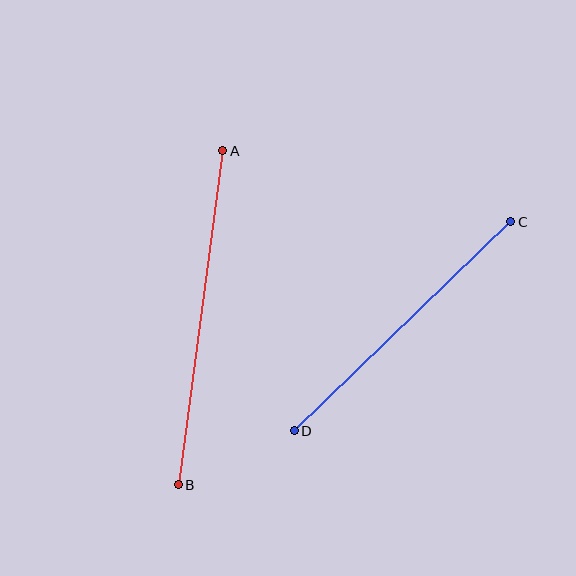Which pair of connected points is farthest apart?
Points A and B are farthest apart.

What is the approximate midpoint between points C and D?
The midpoint is at approximately (402, 326) pixels.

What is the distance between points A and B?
The distance is approximately 337 pixels.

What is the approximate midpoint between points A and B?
The midpoint is at approximately (200, 318) pixels.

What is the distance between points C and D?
The distance is approximately 301 pixels.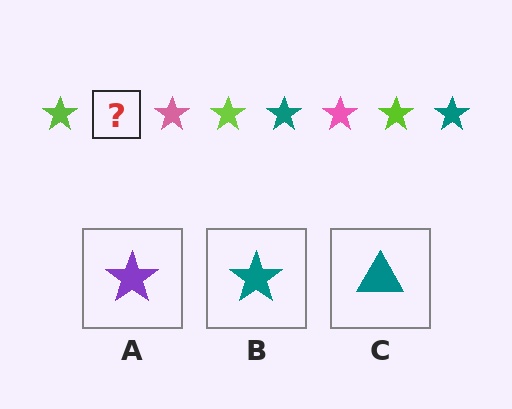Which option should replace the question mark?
Option B.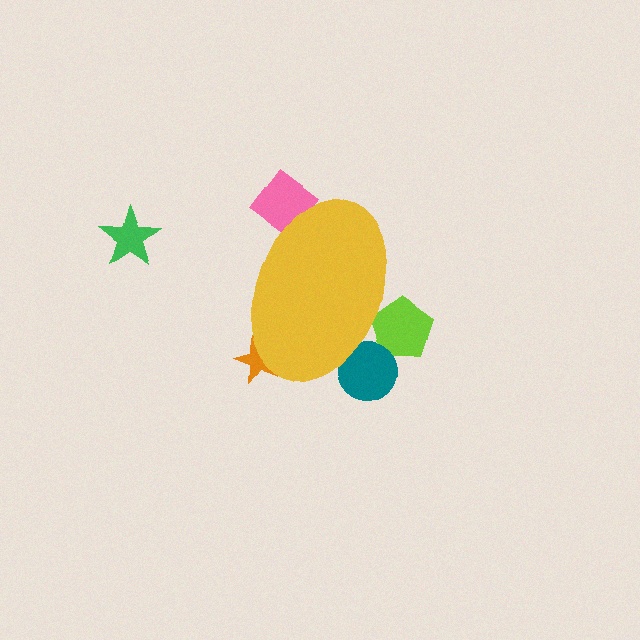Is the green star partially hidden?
No, the green star is fully visible.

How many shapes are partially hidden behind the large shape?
4 shapes are partially hidden.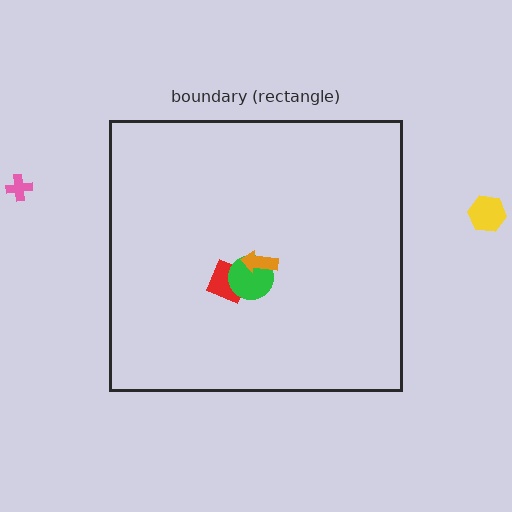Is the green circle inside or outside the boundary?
Inside.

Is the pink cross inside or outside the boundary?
Outside.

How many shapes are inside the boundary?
3 inside, 2 outside.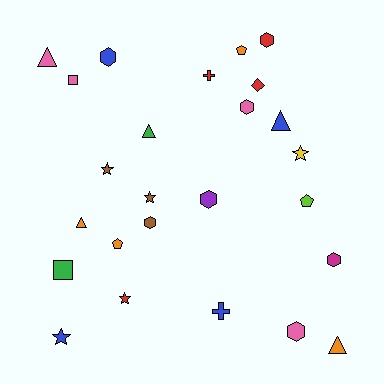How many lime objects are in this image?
There is 1 lime object.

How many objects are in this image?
There are 25 objects.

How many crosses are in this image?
There are 2 crosses.